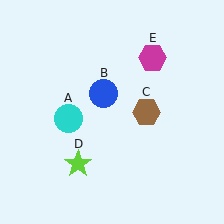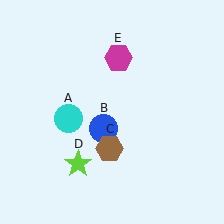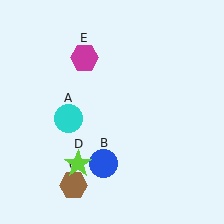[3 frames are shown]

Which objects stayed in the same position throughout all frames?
Cyan circle (object A) and lime star (object D) remained stationary.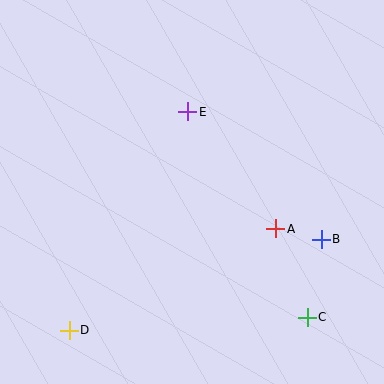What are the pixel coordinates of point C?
Point C is at (307, 317).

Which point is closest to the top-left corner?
Point E is closest to the top-left corner.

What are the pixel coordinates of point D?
Point D is at (69, 330).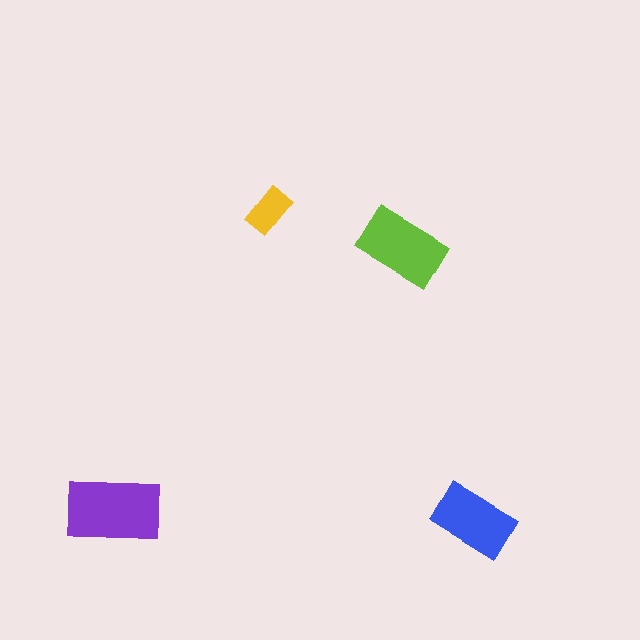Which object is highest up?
The yellow rectangle is topmost.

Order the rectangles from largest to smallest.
the purple one, the lime one, the blue one, the yellow one.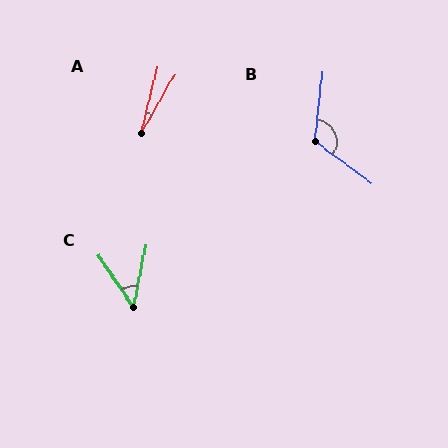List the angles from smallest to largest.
A (16°), C (46°), B (120°).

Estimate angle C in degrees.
Approximately 46 degrees.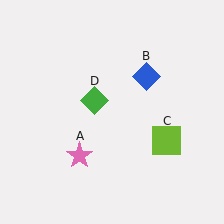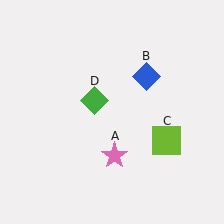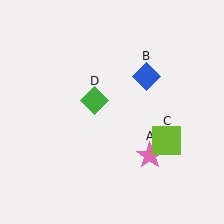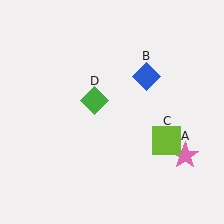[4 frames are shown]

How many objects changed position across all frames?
1 object changed position: pink star (object A).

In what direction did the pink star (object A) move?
The pink star (object A) moved right.